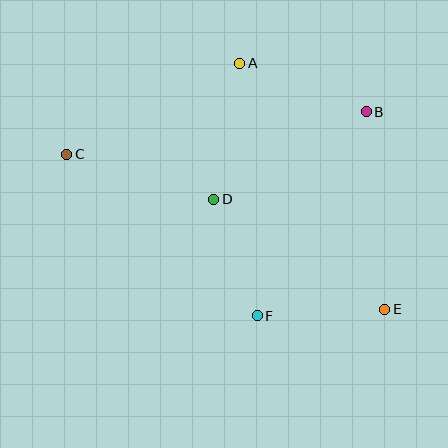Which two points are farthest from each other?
Points C and E are farthest from each other.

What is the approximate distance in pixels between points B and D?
The distance between B and D is approximately 176 pixels.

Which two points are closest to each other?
Points D and F are closest to each other.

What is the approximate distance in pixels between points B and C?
The distance between B and C is approximately 302 pixels.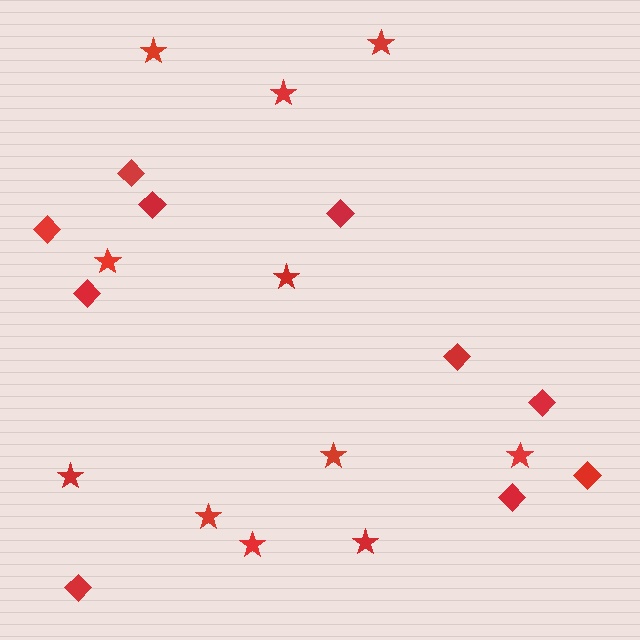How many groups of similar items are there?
There are 2 groups: one group of diamonds (10) and one group of stars (11).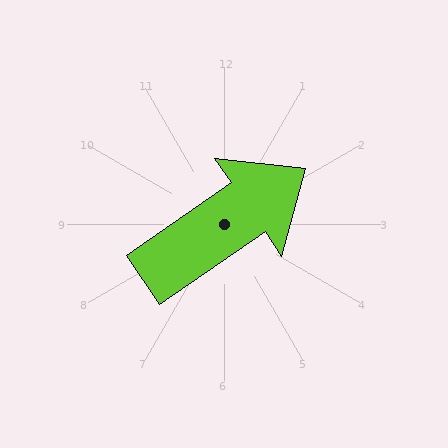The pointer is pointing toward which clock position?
Roughly 2 o'clock.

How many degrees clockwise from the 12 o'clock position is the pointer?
Approximately 56 degrees.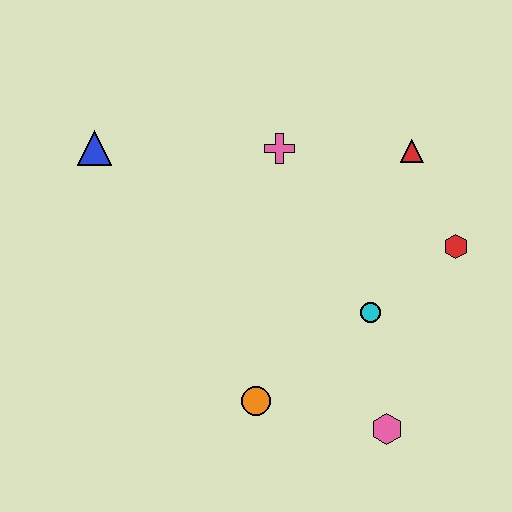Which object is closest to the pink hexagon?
The cyan circle is closest to the pink hexagon.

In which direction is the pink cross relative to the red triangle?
The pink cross is to the left of the red triangle.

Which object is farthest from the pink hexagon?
The blue triangle is farthest from the pink hexagon.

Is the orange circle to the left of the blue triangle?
No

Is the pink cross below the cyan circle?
No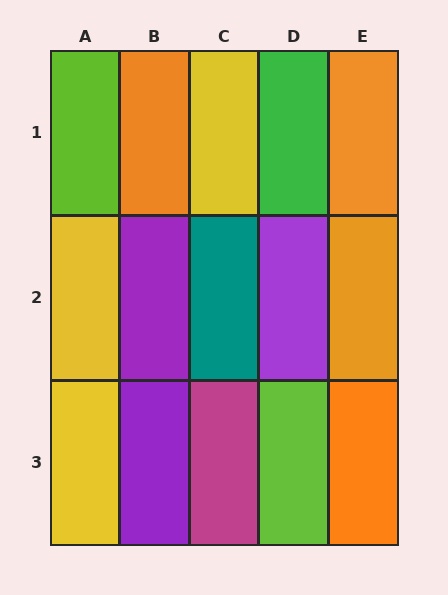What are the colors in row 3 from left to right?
Yellow, purple, magenta, lime, orange.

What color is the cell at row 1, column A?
Lime.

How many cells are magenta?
1 cell is magenta.